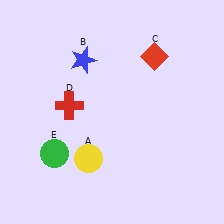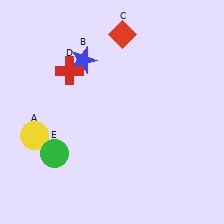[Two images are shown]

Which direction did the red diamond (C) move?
The red diamond (C) moved left.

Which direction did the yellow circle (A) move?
The yellow circle (A) moved left.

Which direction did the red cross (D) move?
The red cross (D) moved up.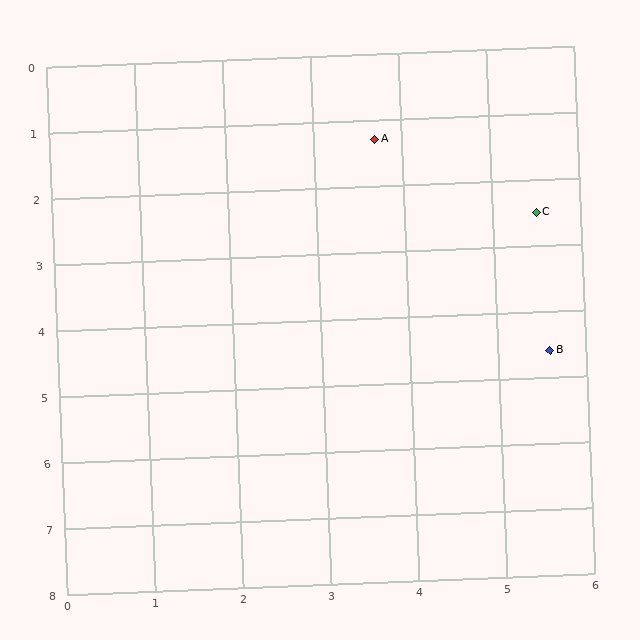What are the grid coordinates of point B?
Point B is at approximately (5.6, 4.6).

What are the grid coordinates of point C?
Point C is at approximately (5.5, 2.5).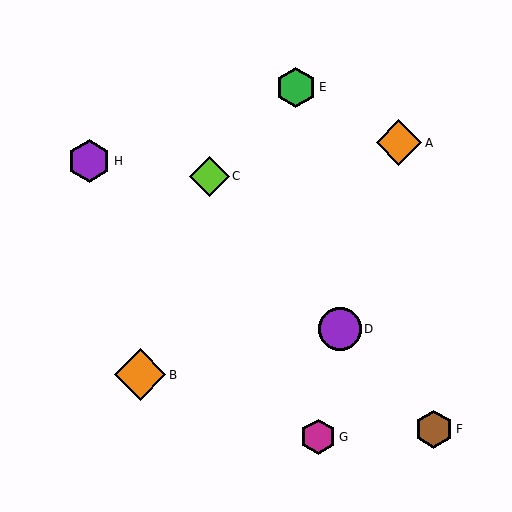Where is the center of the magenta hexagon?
The center of the magenta hexagon is at (318, 437).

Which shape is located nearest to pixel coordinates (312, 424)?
The magenta hexagon (labeled G) at (318, 437) is nearest to that location.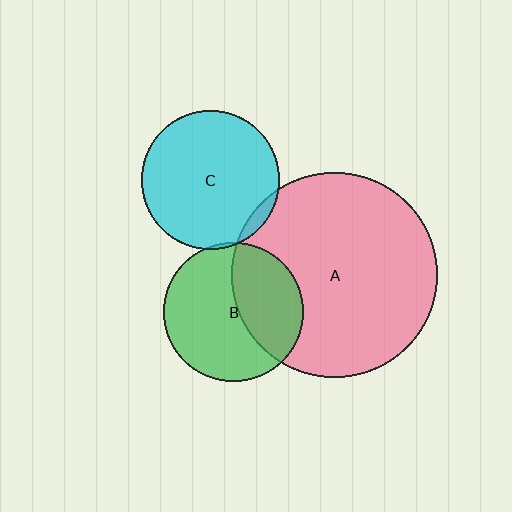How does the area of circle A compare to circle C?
Approximately 2.2 times.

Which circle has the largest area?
Circle A (pink).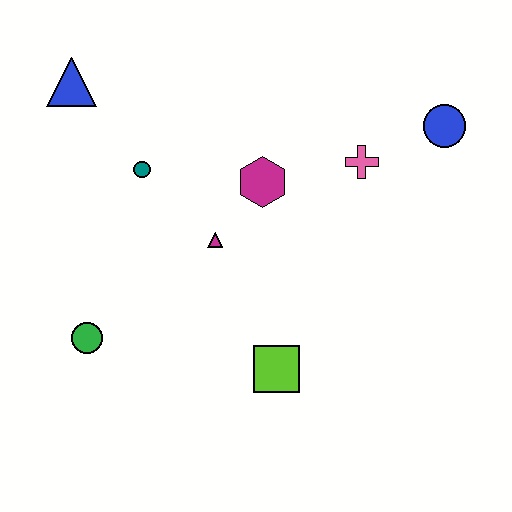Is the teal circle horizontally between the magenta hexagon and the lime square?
No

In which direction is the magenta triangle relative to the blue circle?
The magenta triangle is to the left of the blue circle.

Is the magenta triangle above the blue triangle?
No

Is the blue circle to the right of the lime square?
Yes